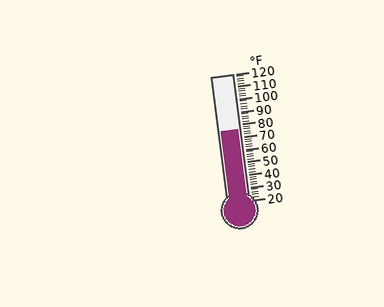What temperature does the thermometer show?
The thermometer shows approximately 76°F.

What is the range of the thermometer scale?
The thermometer scale ranges from 20°F to 120°F.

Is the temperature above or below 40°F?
The temperature is above 40°F.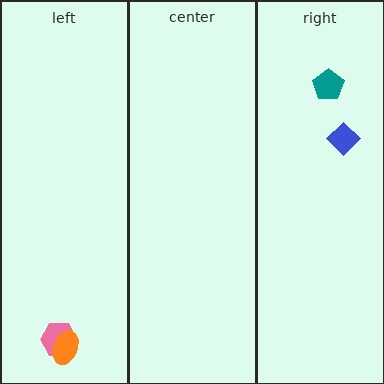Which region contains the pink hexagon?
The left region.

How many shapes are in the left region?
2.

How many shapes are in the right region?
2.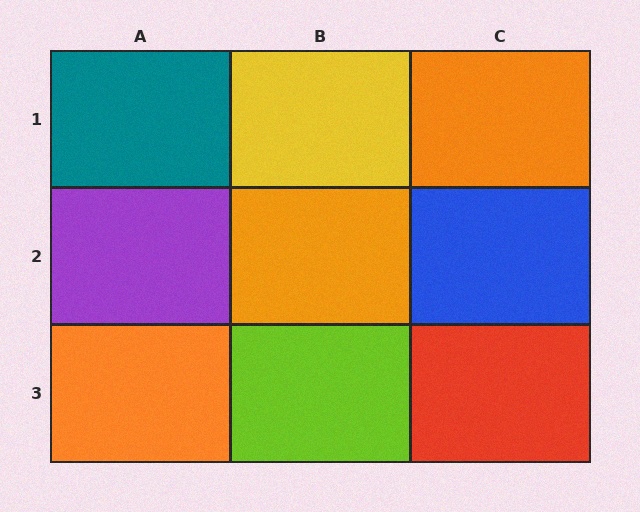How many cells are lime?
1 cell is lime.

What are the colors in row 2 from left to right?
Purple, orange, blue.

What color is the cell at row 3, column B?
Lime.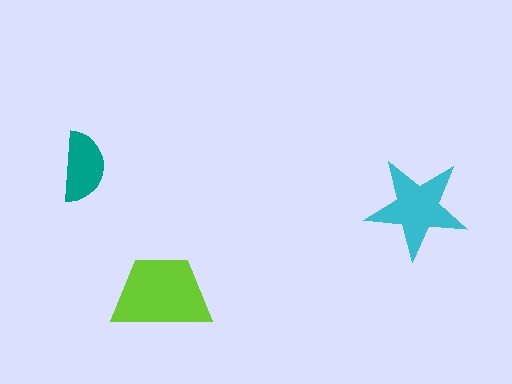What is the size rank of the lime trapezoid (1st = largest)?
1st.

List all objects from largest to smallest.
The lime trapezoid, the cyan star, the teal semicircle.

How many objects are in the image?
There are 3 objects in the image.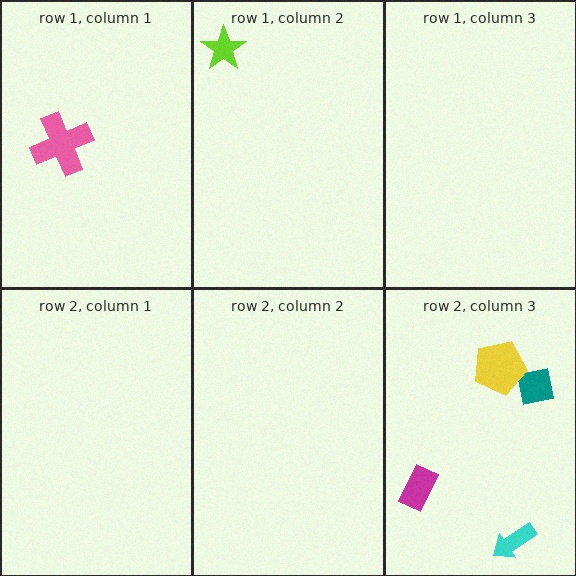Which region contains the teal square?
The row 2, column 3 region.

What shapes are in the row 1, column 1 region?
The pink cross.